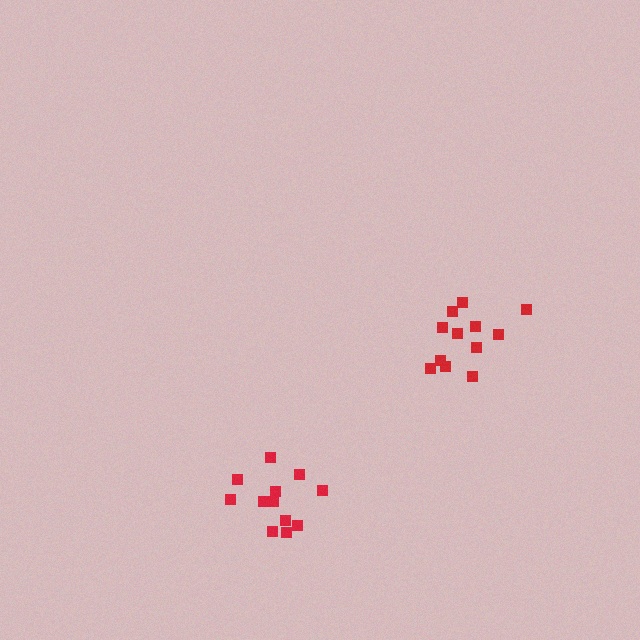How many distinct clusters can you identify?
There are 2 distinct clusters.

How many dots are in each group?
Group 1: 12 dots, Group 2: 12 dots (24 total).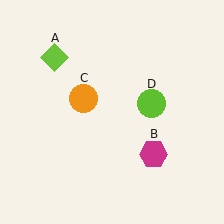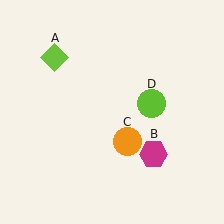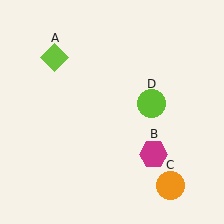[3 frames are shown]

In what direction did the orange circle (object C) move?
The orange circle (object C) moved down and to the right.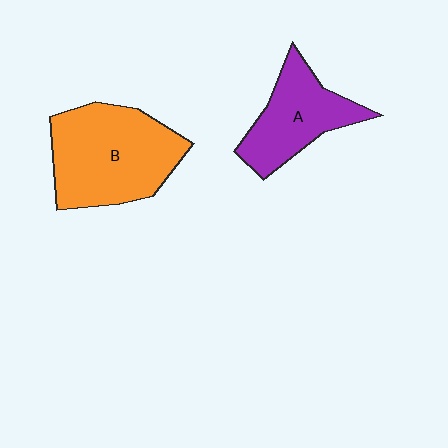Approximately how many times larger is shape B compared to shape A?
Approximately 1.5 times.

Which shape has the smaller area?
Shape A (purple).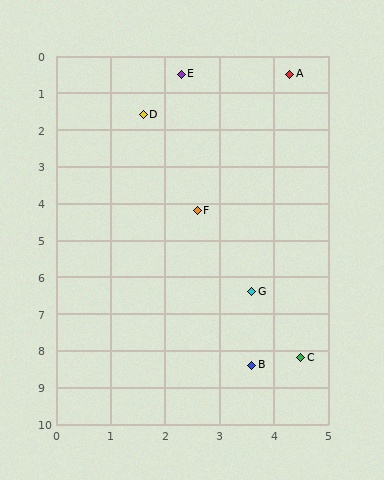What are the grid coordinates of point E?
Point E is at approximately (2.3, 0.5).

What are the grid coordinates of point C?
Point C is at approximately (4.5, 8.2).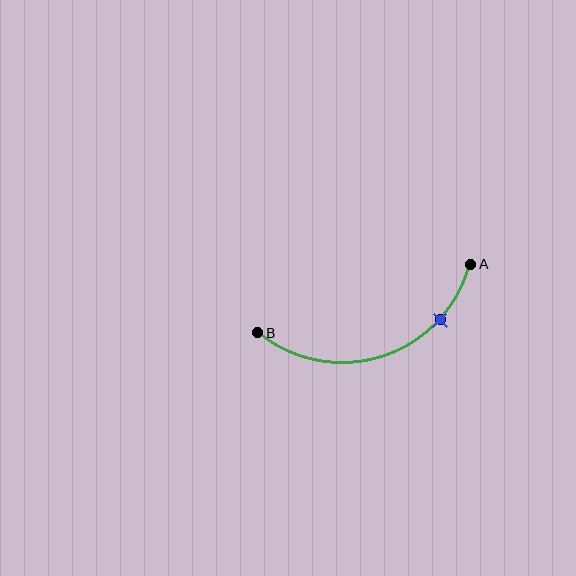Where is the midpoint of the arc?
The arc midpoint is the point on the curve farthest from the straight line joining A and B. It sits below that line.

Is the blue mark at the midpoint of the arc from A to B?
No. The blue mark lies on the arc but is closer to endpoint A. The arc midpoint would be at the point on the curve equidistant along the arc from both A and B.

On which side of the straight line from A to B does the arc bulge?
The arc bulges below the straight line connecting A and B.